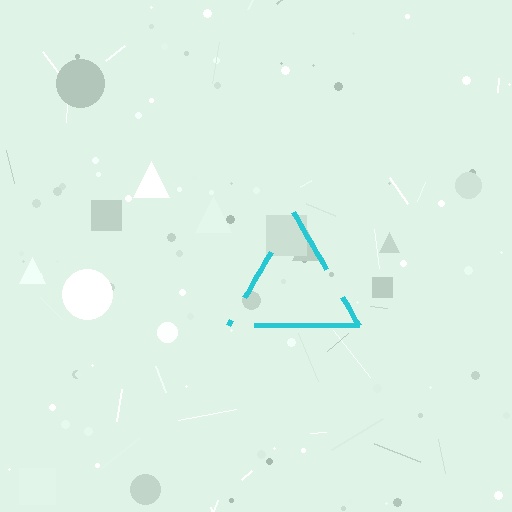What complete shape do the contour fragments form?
The contour fragments form a triangle.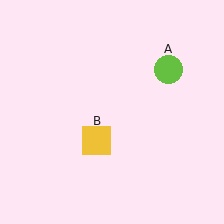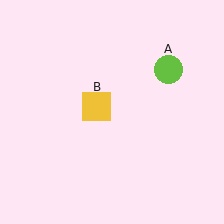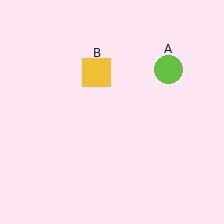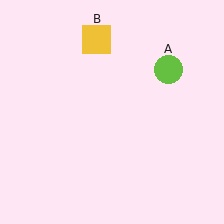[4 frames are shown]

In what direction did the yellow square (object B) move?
The yellow square (object B) moved up.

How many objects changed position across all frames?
1 object changed position: yellow square (object B).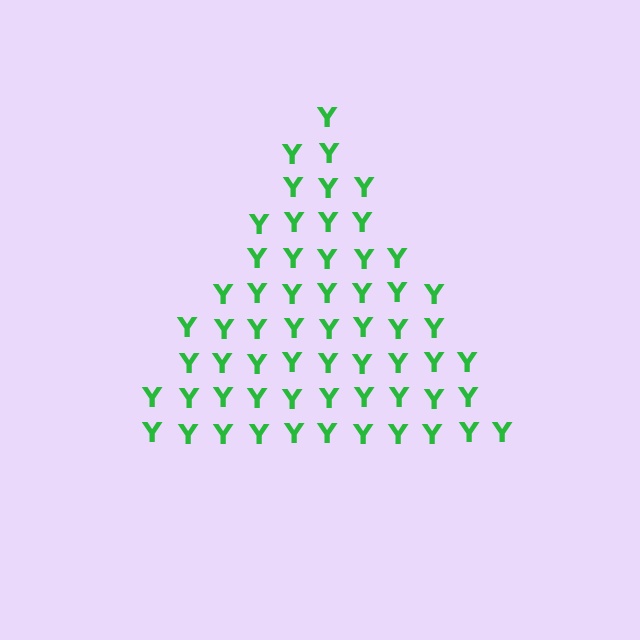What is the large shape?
The large shape is a triangle.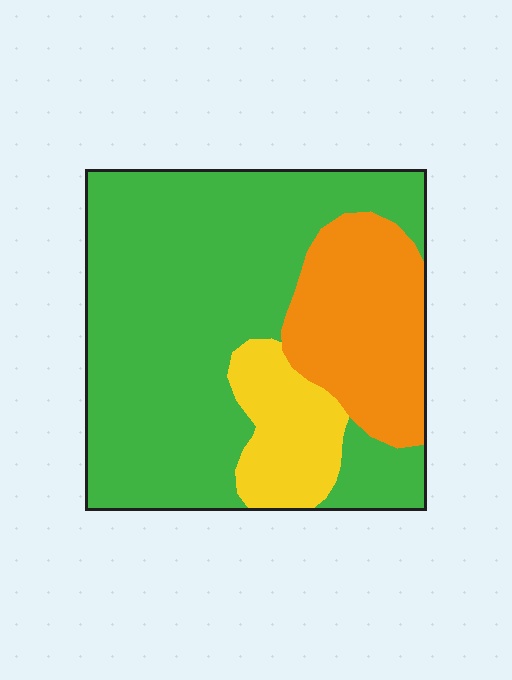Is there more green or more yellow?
Green.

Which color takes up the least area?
Yellow, at roughly 15%.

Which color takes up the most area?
Green, at roughly 65%.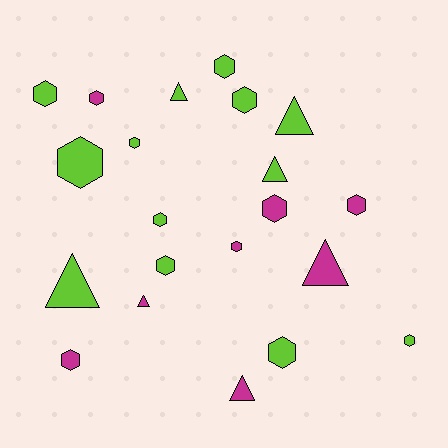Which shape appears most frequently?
Hexagon, with 14 objects.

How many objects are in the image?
There are 21 objects.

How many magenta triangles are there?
There are 3 magenta triangles.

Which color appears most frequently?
Lime, with 13 objects.